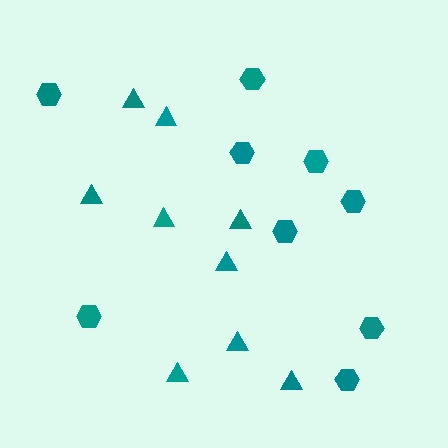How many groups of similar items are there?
There are 2 groups: one group of hexagons (9) and one group of triangles (9).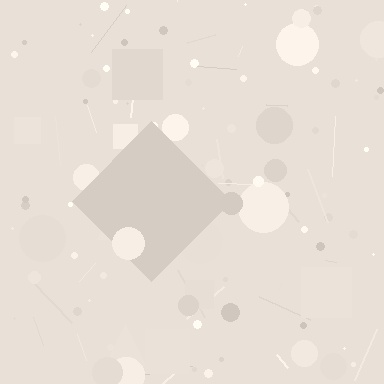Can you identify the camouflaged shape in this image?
The camouflaged shape is a diamond.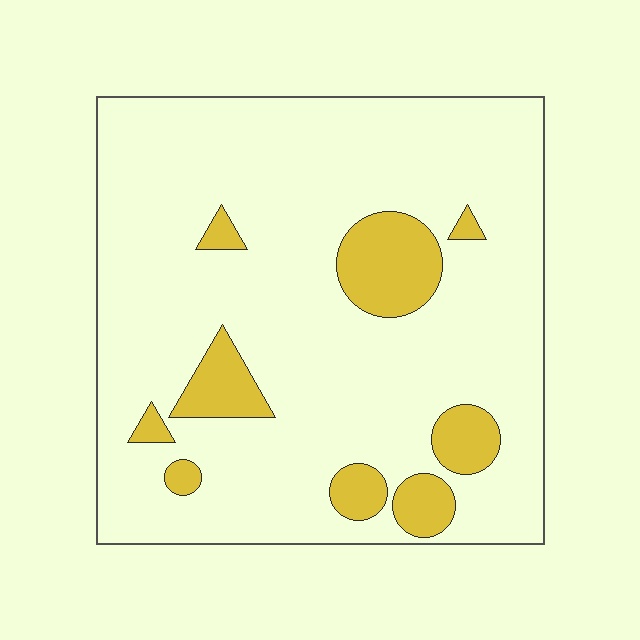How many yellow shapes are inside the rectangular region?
9.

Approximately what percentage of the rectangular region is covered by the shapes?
Approximately 15%.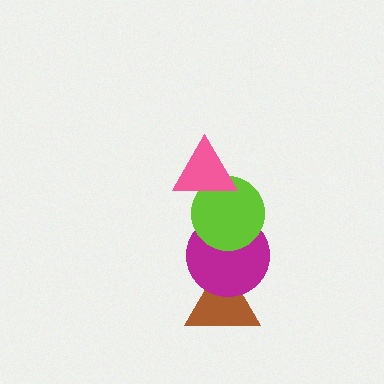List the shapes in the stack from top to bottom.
From top to bottom: the pink triangle, the lime circle, the magenta circle, the brown triangle.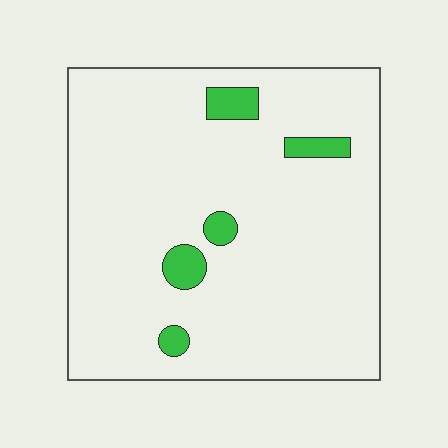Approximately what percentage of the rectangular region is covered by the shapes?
Approximately 5%.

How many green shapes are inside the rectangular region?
5.